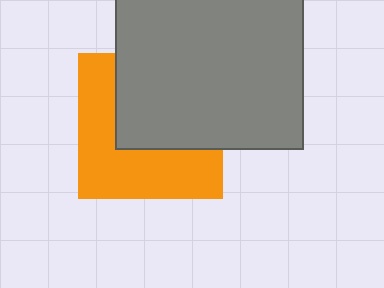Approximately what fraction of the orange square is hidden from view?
Roughly 49% of the orange square is hidden behind the gray square.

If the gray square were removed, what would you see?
You would see the complete orange square.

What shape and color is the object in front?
The object in front is a gray square.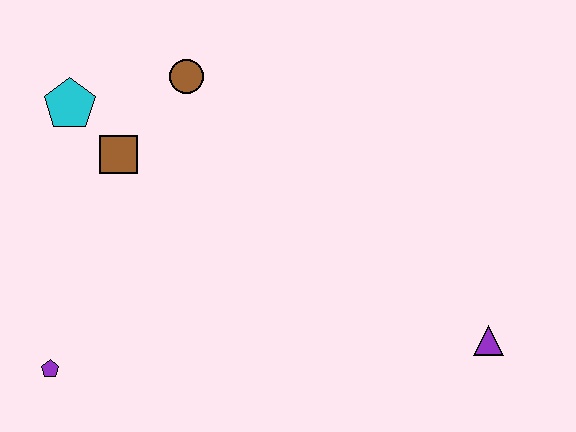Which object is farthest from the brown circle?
The purple triangle is farthest from the brown circle.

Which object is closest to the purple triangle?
The brown circle is closest to the purple triangle.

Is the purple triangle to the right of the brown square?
Yes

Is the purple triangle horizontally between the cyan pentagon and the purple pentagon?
No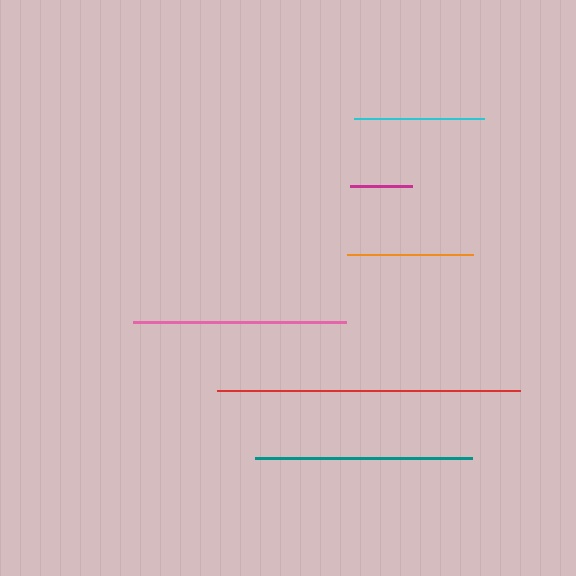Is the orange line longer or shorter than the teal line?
The teal line is longer than the orange line.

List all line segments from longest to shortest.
From longest to shortest: red, teal, pink, cyan, orange, magenta.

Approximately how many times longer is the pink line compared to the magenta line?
The pink line is approximately 3.5 times the length of the magenta line.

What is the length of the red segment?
The red segment is approximately 303 pixels long.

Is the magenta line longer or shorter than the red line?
The red line is longer than the magenta line.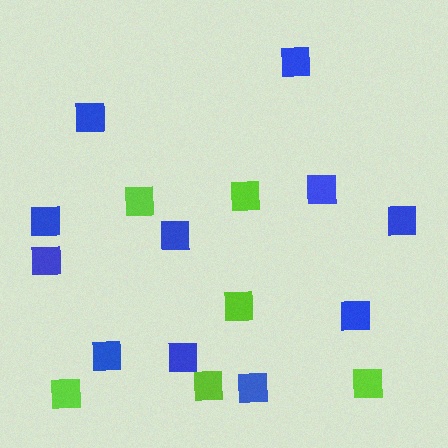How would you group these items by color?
There are 2 groups: one group of blue squares (11) and one group of lime squares (6).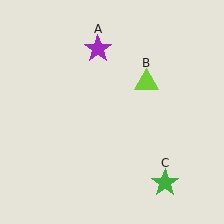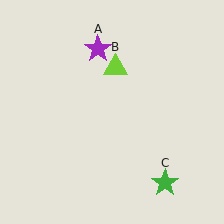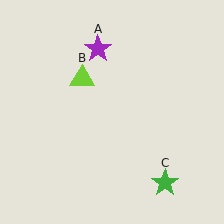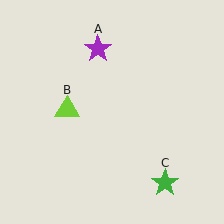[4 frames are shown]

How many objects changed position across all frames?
1 object changed position: lime triangle (object B).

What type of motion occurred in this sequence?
The lime triangle (object B) rotated counterclockwise around the center of the scene.